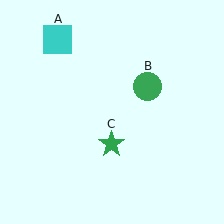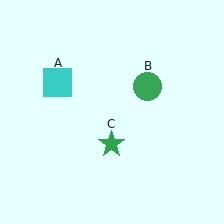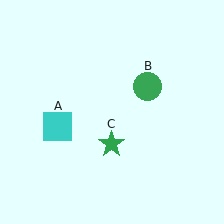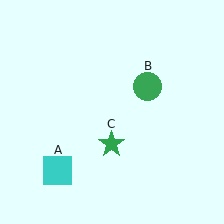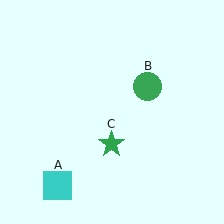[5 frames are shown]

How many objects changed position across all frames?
1 object changed position: cyan square (object A).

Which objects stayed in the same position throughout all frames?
Green circle (object B) and green star (object C) remained stationary.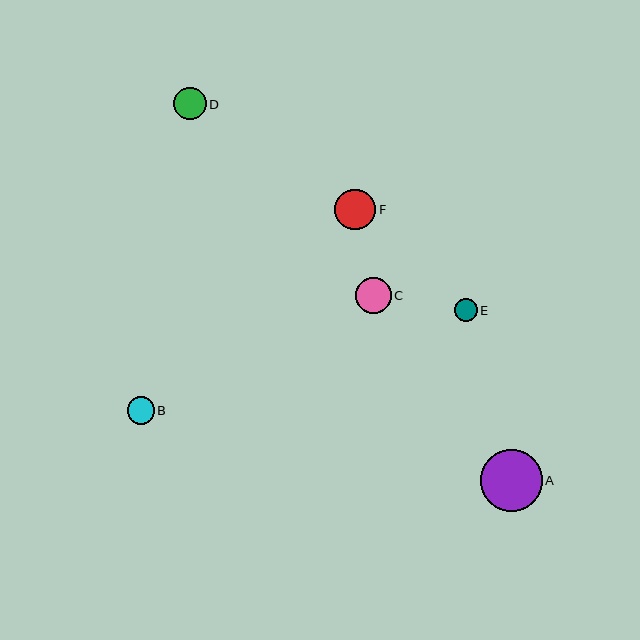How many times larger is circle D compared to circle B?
Circle D is approximately 1.2 times the size of circle B.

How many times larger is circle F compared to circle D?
Circle F is approximately 1.3 times the size of circle D.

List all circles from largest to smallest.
From largest to smallest: A, F, C, D, B, E.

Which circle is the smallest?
Circle E is the smallest with a size of approximately 23 pixels.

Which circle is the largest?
Circle A is the largest with a size of approximately 62 pixels.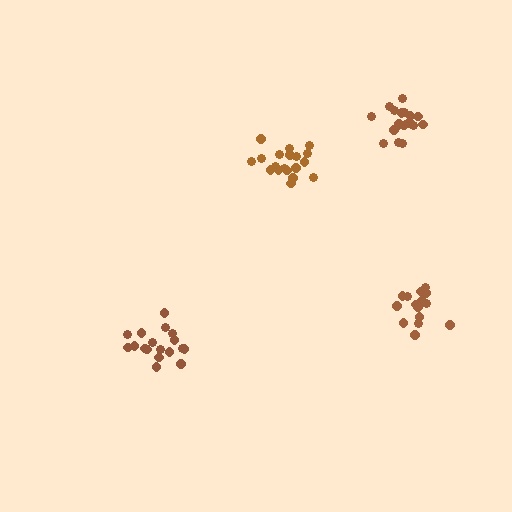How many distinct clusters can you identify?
There are 4 distinct clusters.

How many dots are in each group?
Group 1: 18 dots, Group 2: 19 dots, Group 3: 19 dots, Group 4: 15 dots (71 total).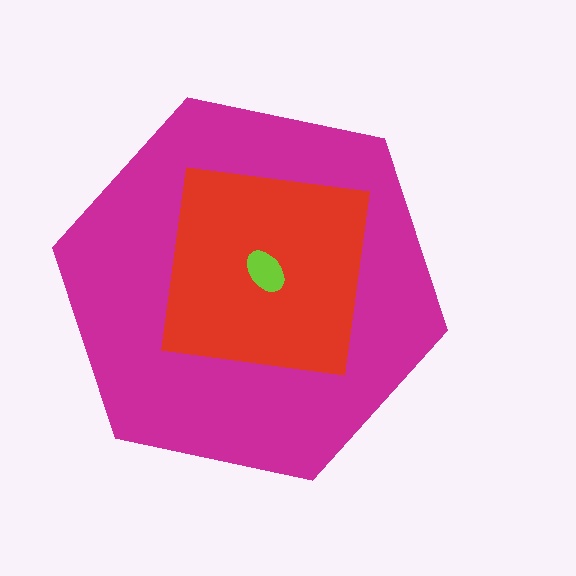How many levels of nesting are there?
3.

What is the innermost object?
The lime ellipse.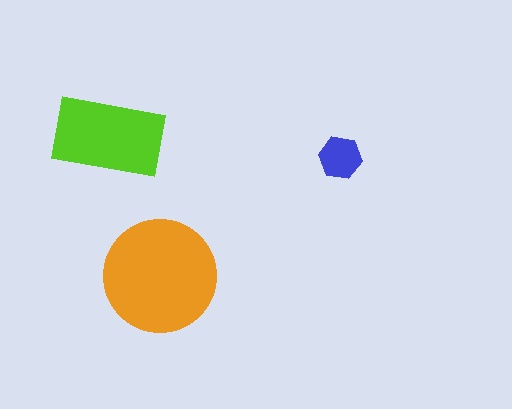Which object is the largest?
The orange circle.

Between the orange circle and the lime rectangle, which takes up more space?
The orange circle.